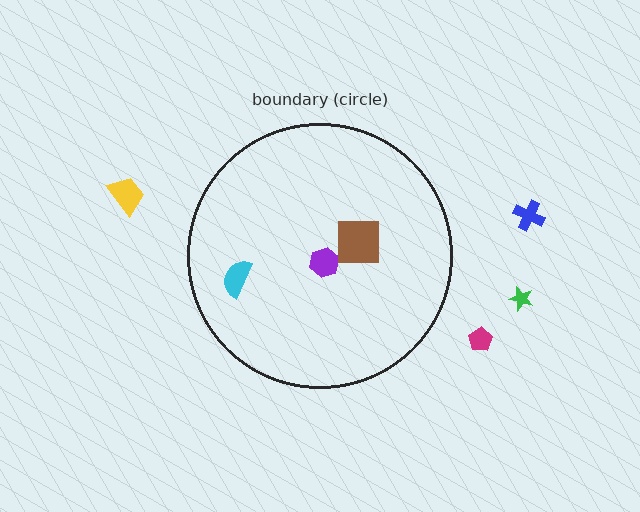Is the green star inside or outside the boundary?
Outside.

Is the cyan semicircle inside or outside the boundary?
Inside.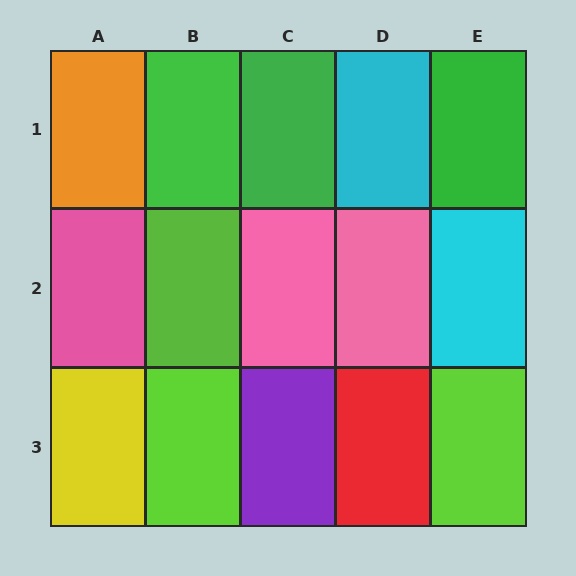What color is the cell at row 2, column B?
Lime.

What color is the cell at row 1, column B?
Green.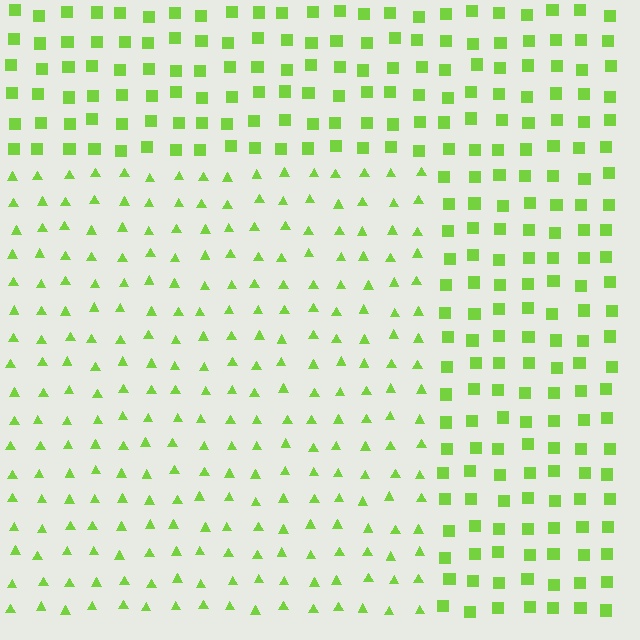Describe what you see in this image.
The image is filled with small lime elements arranged in a uniform grid. A rectangle-shaped region contains triangles, while the surrounding area contains squares. The boundary is defined purely by the change in element shape.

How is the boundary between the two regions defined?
The boundary is defined by a change in element shape: triangles inside vs. squares outside. All elements share the same color and spacing.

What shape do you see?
I see a rectangle.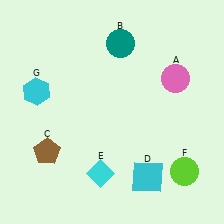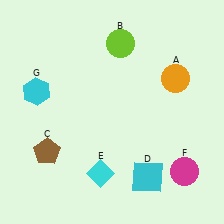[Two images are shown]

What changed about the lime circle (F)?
In Image 1, F is lime. In Image 2, it changed to magenta.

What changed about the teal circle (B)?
In Image 1, B is teal. In Image 2, it changed to lime.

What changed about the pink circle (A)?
In Image 1, A is pink. In Image 2, it changed to orange.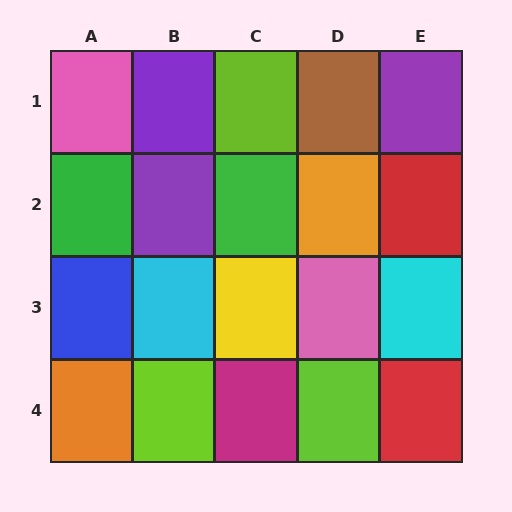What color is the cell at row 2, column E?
Red.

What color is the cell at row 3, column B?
Cyan.